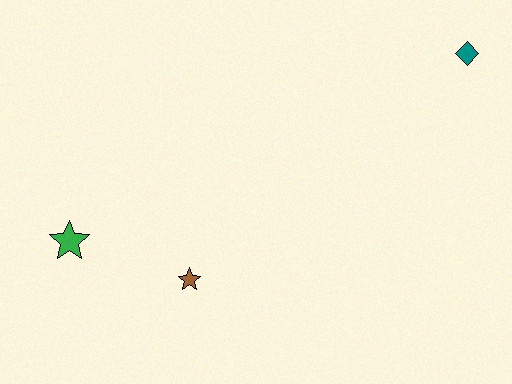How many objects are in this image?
There are 3 objects.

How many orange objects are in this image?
There are no orange objects.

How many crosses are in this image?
There are no crosses.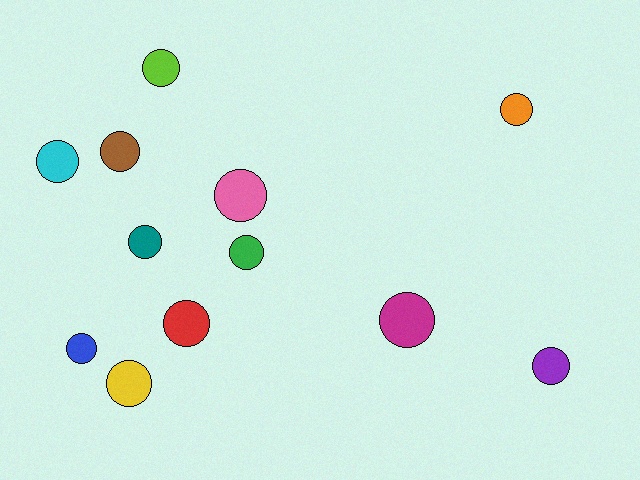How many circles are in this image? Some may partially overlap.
There are 12 circles.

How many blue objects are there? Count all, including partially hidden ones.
There is 1 blue object.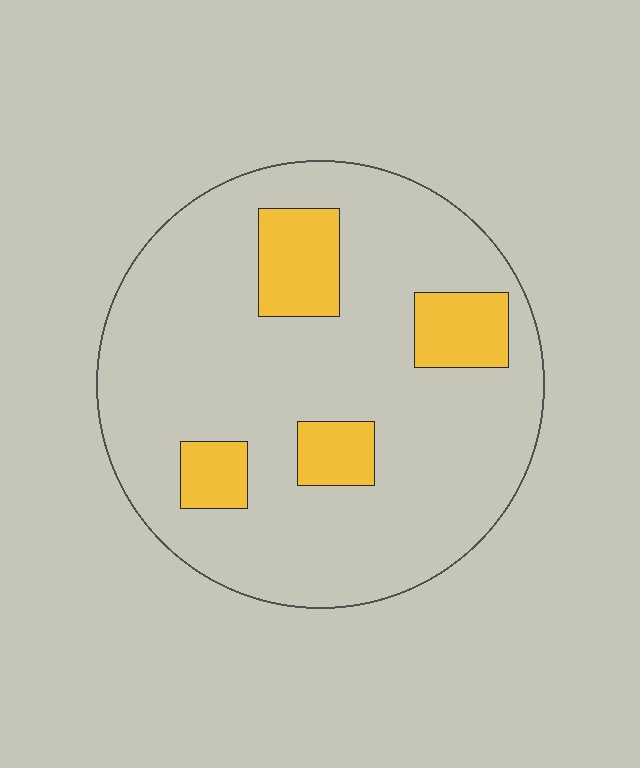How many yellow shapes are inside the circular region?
4.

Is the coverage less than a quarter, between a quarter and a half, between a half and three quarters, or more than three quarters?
Less than a quarter.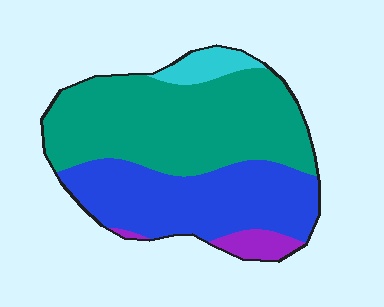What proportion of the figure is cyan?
Cyan covers roughly 5% of the figure.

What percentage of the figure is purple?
Purple covers 5% of the figure.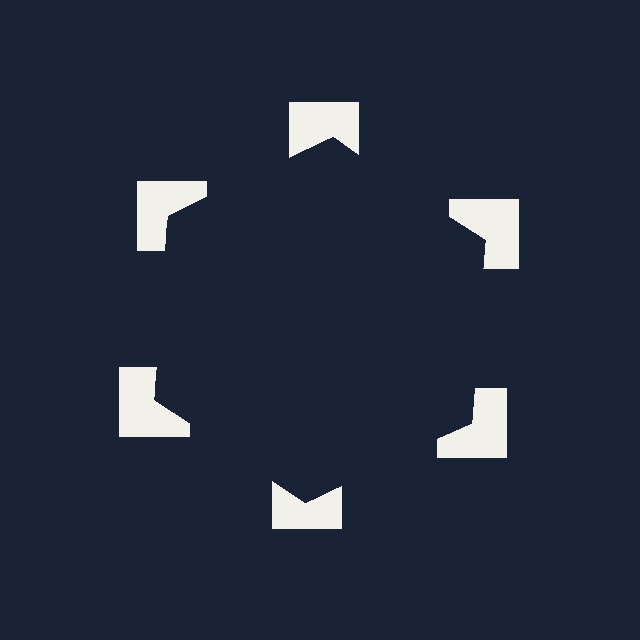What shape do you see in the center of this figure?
An illusory hexagon — its edges are inferred from the aligned wedge cuts in the notched squares, not physically drawn.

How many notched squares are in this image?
There are 6 — one at each vertex of the illusory hexagon.